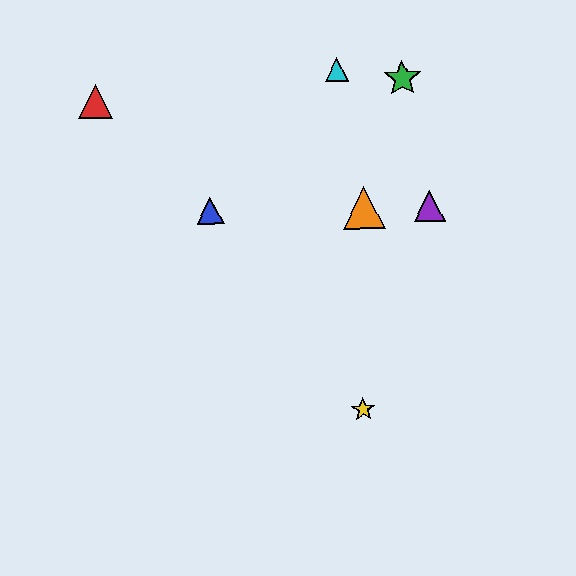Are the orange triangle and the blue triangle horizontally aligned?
Yes, both are at y≈208.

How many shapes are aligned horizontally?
3 shapes (the blue triangle, the purple triangle, the orange triangle) are aligned horizontally.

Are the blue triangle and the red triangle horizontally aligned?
No, the blue triangle is at y≈211 and the red triangle is at y≈101.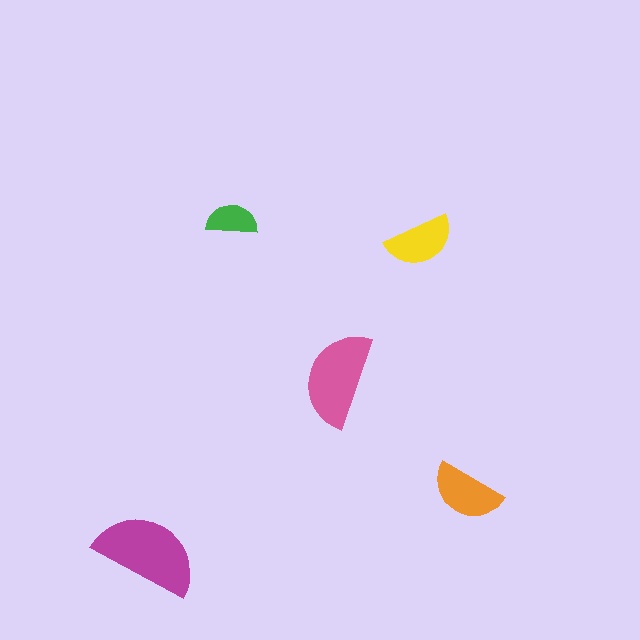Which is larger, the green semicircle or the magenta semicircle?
The magenta one.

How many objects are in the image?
There are 5 objects in the image.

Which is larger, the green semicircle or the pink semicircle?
The pink one.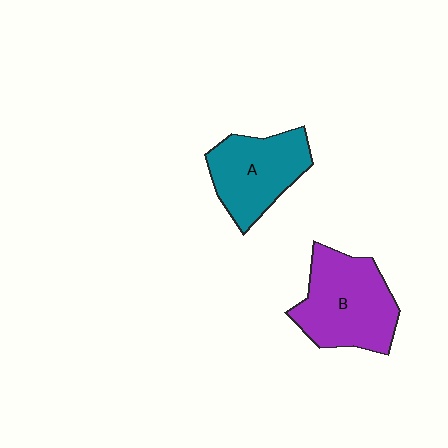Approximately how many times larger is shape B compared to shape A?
Approximately 1.2 times.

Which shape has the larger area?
Shape B (purple).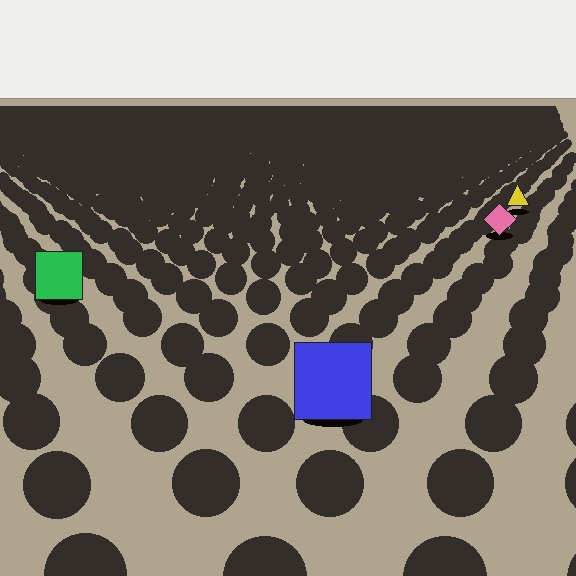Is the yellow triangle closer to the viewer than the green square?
No. The green square is closer — you can tell from the texture gradient: the ground texture is coarser near it.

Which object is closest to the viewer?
The blue square is closest. The texture marks near it are larger and more spread out.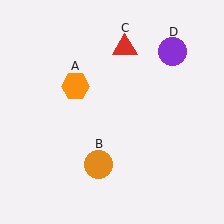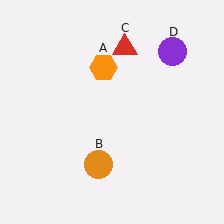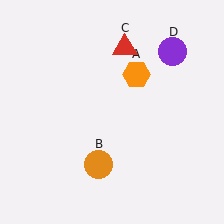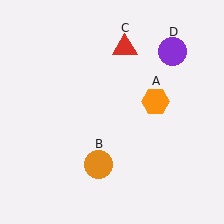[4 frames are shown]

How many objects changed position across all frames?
1 object changed position: orange hexagon (object A).